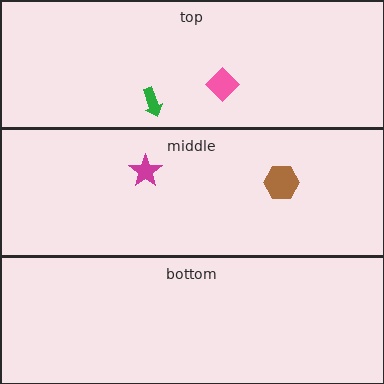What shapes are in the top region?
The pink diamond, the green arrow.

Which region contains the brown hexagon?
The middle region.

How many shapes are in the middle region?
2.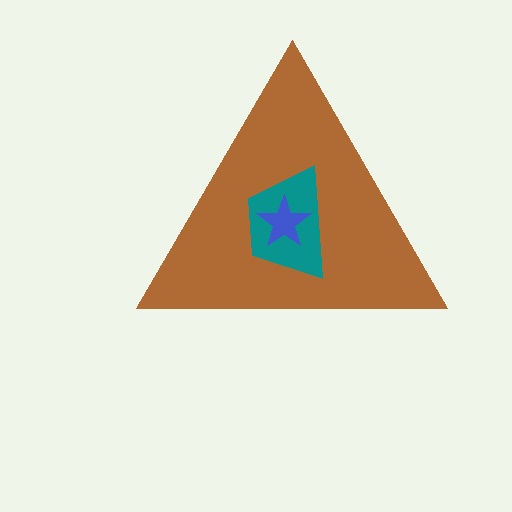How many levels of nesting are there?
3.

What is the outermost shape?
The brown triangle.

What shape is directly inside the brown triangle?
The teal trapezoid.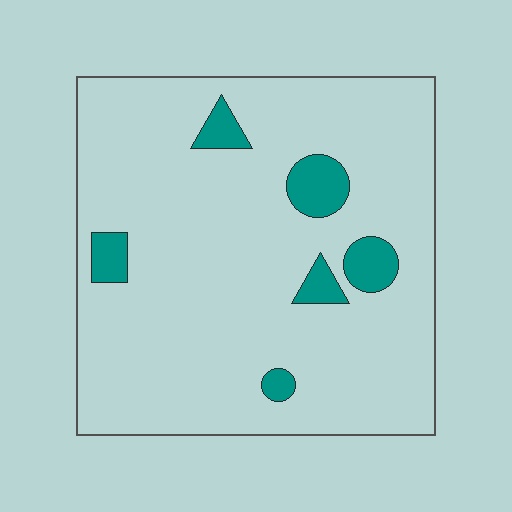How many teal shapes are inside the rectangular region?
6.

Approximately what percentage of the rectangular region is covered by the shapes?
Approximately 10%.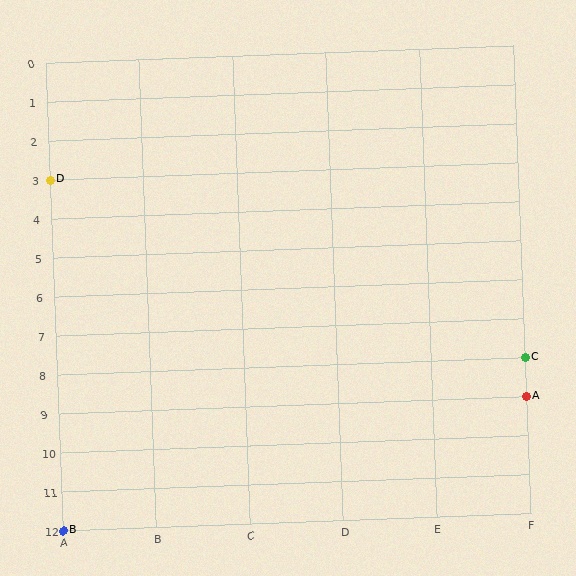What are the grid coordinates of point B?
Point B is at grid coordinates (A, 12).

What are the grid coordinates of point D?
Point D is at grid coordinates (A, 3).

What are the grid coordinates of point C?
Point C is at grid coordinates (F, 8).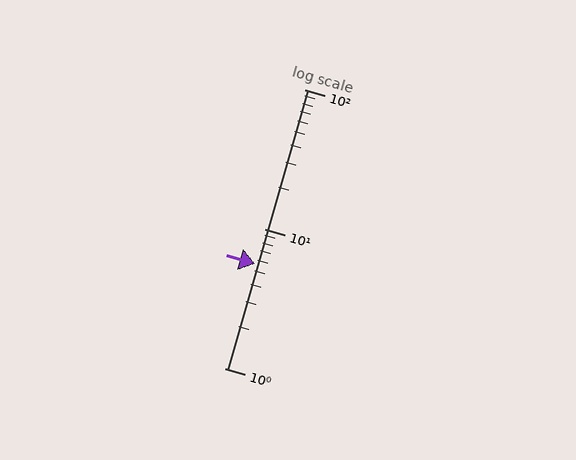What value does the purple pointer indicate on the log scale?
The pointer indicates approximately 5.6.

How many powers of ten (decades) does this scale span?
The scale spans 2 decades, from 1 to 100.